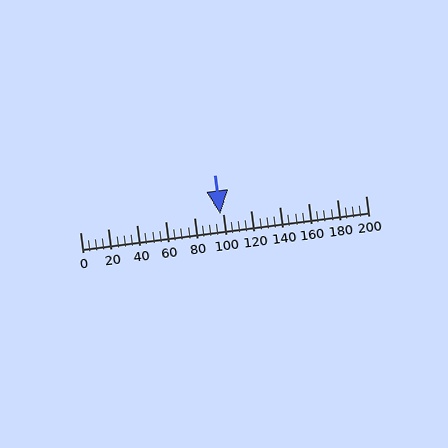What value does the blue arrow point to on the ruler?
The blue arrow points to approximately 98.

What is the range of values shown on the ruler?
The ruler shows values from 0 to 200.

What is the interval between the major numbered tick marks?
The major tick marks are spaced 20 units apart.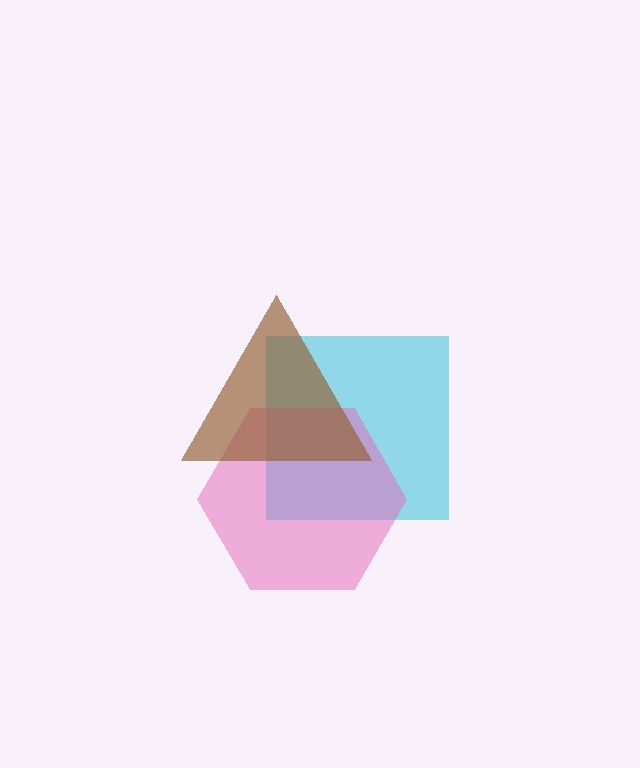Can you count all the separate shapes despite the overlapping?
Yes, there are 3 separate shapes.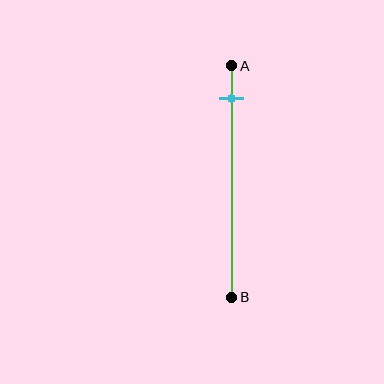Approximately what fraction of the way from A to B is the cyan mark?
The cyan mark is approximately 15% of the way from A to B.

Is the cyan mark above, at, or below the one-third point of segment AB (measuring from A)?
The cyan mark is above the one-third point of segment AB.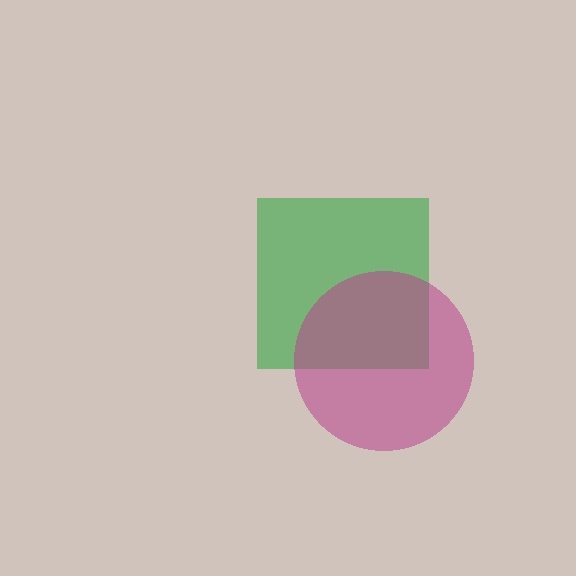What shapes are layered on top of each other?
The layered shapes are: a green square, a magenta circle.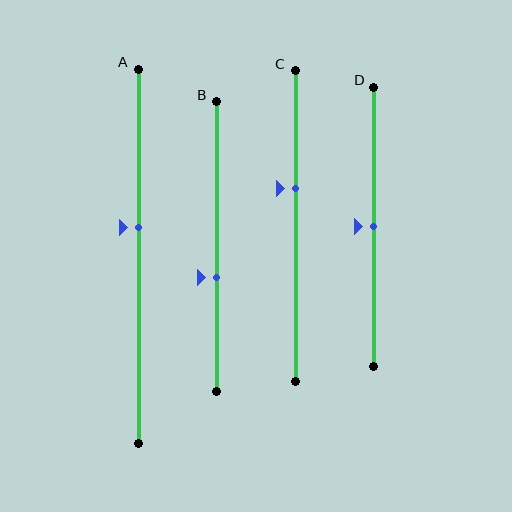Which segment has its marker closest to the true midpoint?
Segment D has its marker closest to the true midpoint.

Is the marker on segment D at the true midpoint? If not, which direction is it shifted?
Yes, the marker on segment D is at the true midpoint.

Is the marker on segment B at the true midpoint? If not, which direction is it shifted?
No, the marker on segment B is shifted downward by about 11% of the segment length.